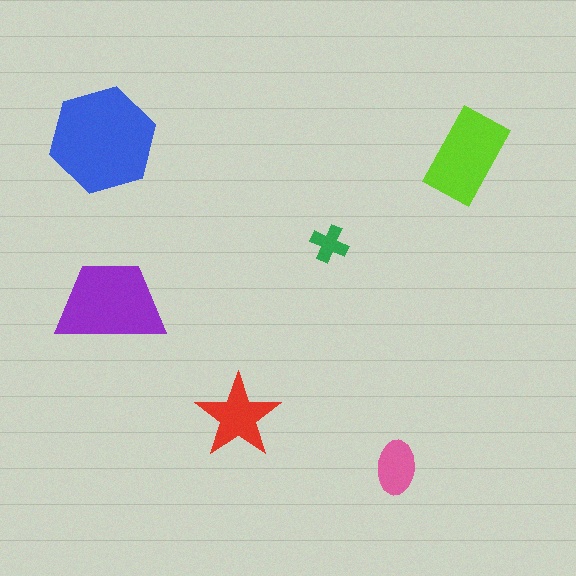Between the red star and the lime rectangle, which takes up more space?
The lime rectangle.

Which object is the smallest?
The green cross.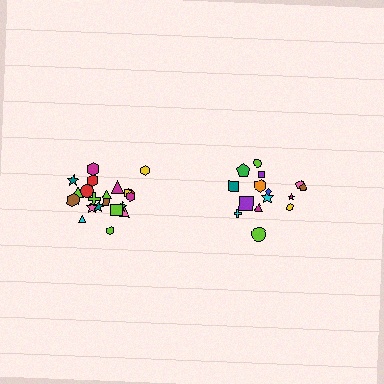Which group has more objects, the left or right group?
The left group.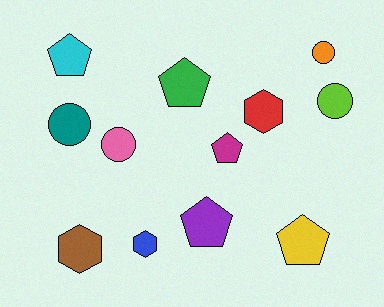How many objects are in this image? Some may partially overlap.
There are 12 objects.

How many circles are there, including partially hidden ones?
There are 4 circles.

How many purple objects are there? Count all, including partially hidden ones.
There is 1 purple object.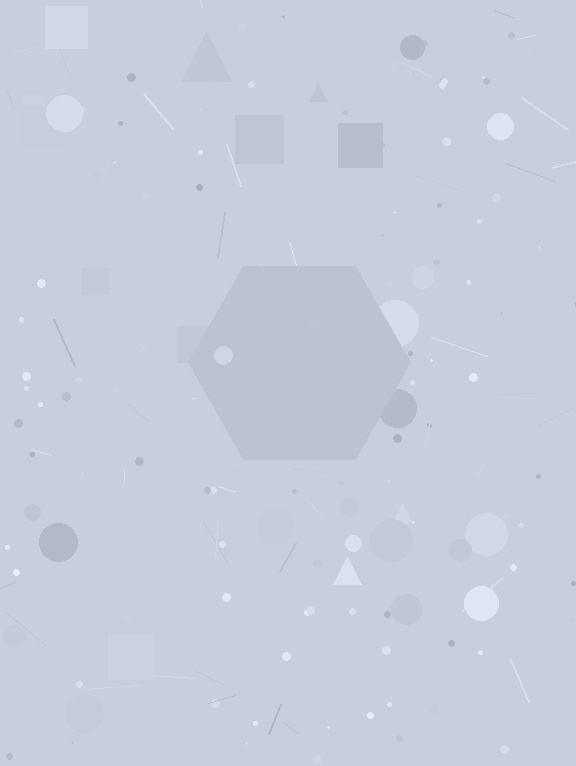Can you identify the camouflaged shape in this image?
The camouflaged shape is a hexagon.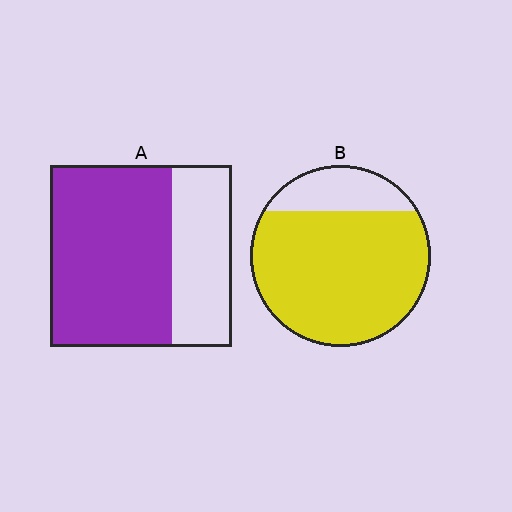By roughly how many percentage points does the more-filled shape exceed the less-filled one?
By roughly 15 percentage points (B over A).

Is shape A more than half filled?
Yes.